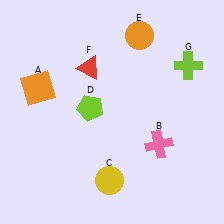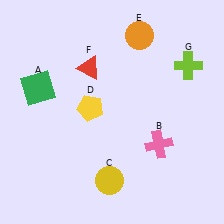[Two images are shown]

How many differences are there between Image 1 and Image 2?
There are 2 differences between the two images.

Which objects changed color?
A changed from orange to green. D changed from lime to yellow.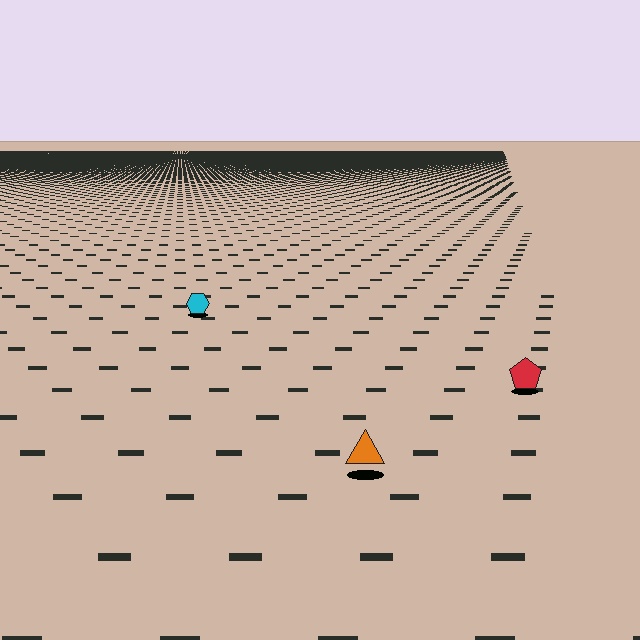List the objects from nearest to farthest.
From nearest to farthest: the orange triangle, the red pentagon, the cyan hexagon.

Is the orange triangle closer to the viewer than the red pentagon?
Yes. The orange triangle is closer — you can tell from the texture gradient: the ground texture is coarser near it.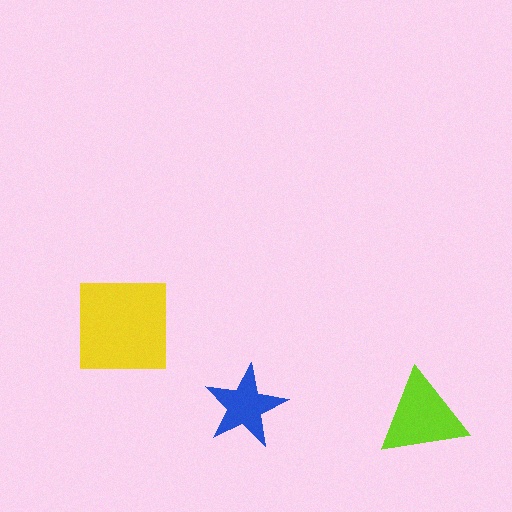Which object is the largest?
The yellow square.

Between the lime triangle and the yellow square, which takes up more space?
The yellow square.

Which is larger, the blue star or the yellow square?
The yellow square.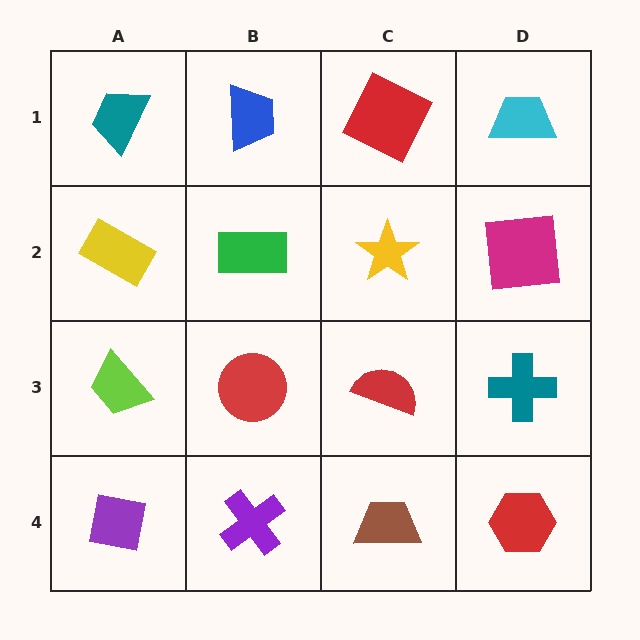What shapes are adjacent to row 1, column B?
A green rectangle (row 2, column B), a teal trapezoid (row 1, column A), a red square (row 1, column C).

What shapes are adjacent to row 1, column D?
A magenta square (row 2, column D), a red square (row 1, column C).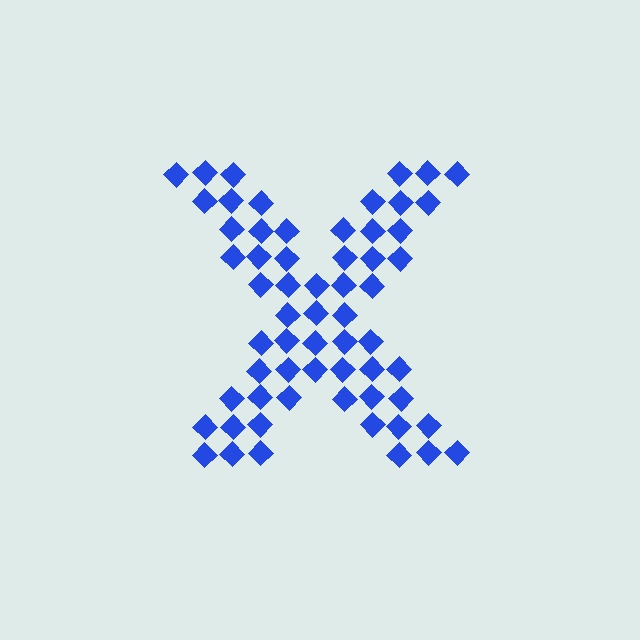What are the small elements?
The small elements are diamonds.